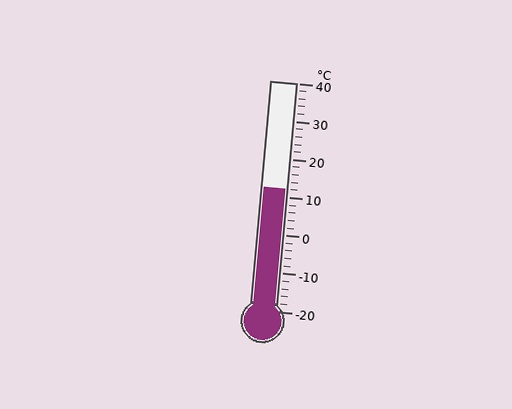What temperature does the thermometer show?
The thermometer shows approximately 12°C.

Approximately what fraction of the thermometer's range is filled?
The thermometer is filled to approximately 55% of its range.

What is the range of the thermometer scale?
The thermometer scale ranges from -20°C to 40°C.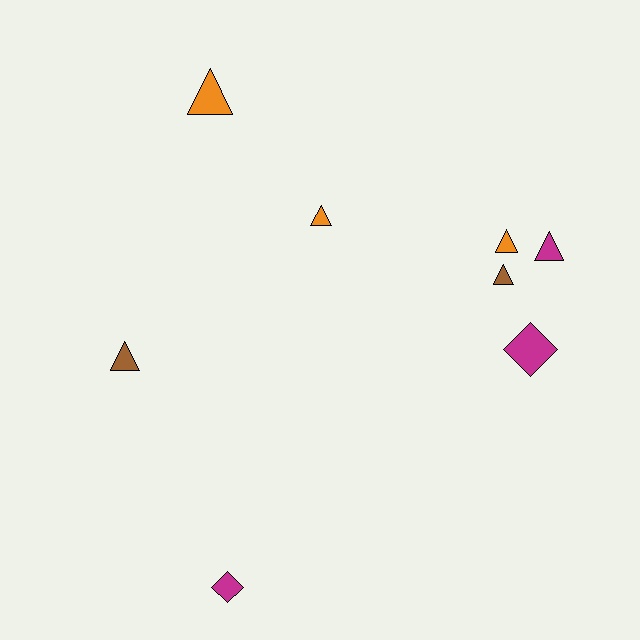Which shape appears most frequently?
Triangle, with 6 objects.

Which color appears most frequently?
Orange, with 3 objects.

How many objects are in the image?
There are 8 objects.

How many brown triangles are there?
There are 2 brown triangles.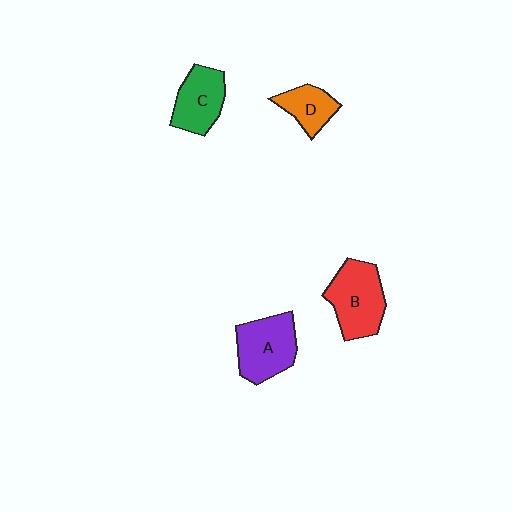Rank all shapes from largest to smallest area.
From largest to smallest: B (red), A (purple), C (green), D (orange).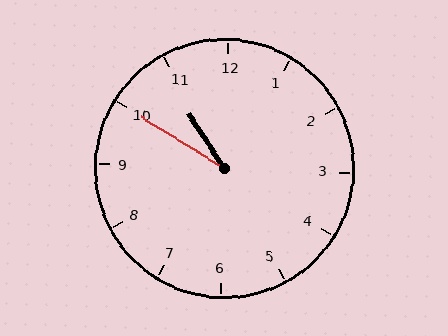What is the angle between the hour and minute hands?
Approximately 25 degrees.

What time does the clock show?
10:50.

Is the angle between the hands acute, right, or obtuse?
It is acute.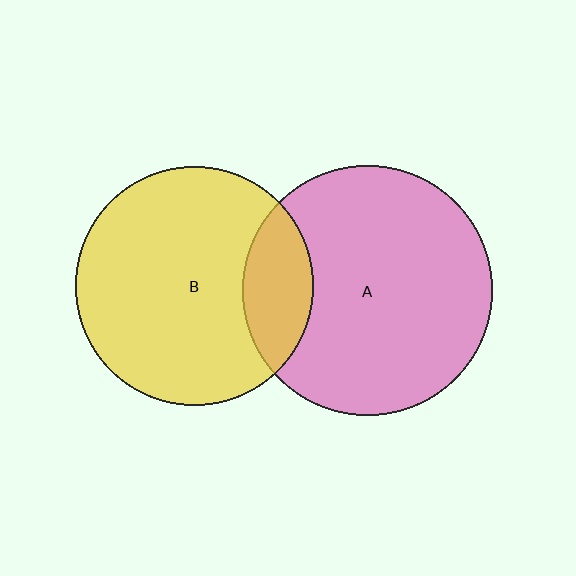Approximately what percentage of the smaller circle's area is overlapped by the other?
Approximately 20%.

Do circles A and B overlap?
Yes.